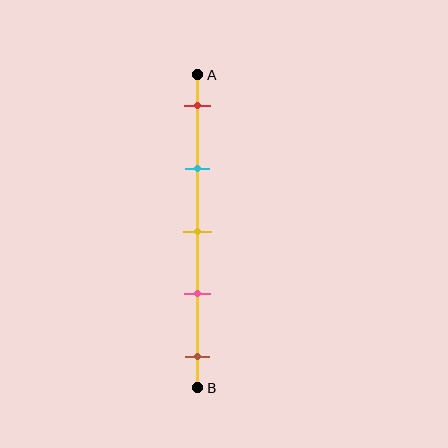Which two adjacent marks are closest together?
The yellow and pink marks are the closest adjacent pair.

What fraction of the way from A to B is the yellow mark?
The yellow mark is approximately 50% (0.5) of the way from A to B.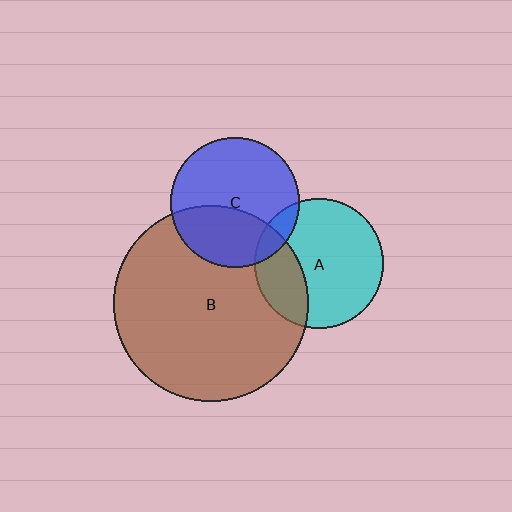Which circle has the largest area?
Circle B (brown).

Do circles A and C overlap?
Yes.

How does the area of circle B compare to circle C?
Approximately 2.3 times.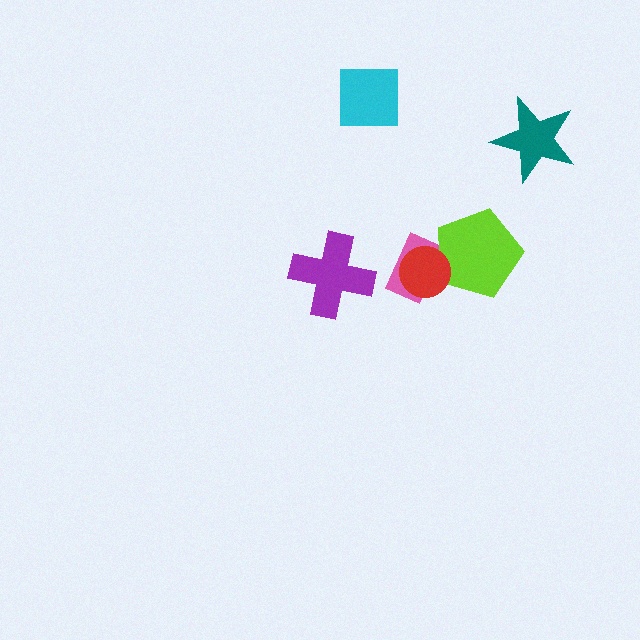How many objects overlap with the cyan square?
0 objects overlap with the cyan square.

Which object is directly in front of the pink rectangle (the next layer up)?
The lime pentagon is directly in front of the pink rectangle.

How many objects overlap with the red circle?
2 objects overlap with the red circle.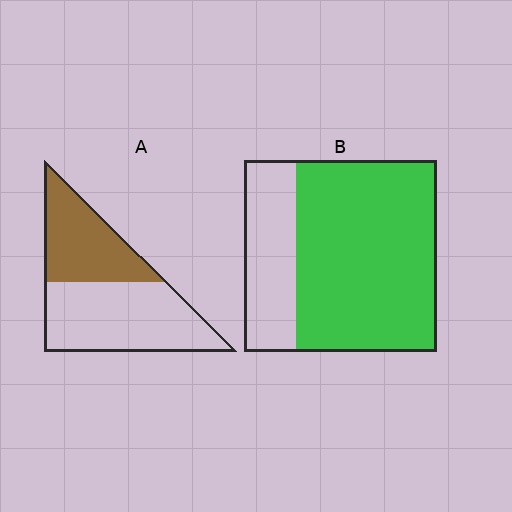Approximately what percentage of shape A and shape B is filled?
A is approximately 40% and B is approximately 75%.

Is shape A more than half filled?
No.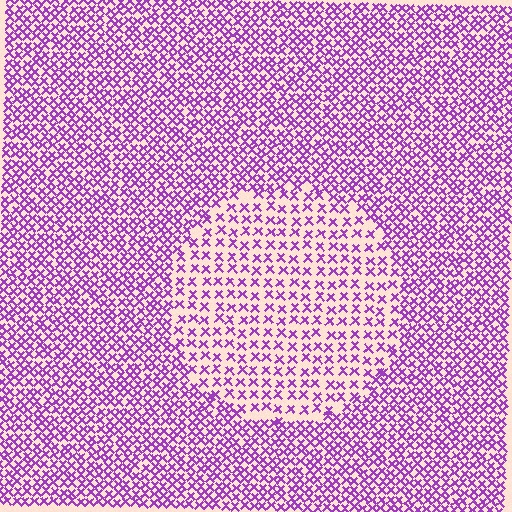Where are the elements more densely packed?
The elements are more densely packed outside the circle boundary.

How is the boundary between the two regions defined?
The boundary is defined by a change in element density (approximately 1.9x ratio). All elements are the same color, size, and shape.